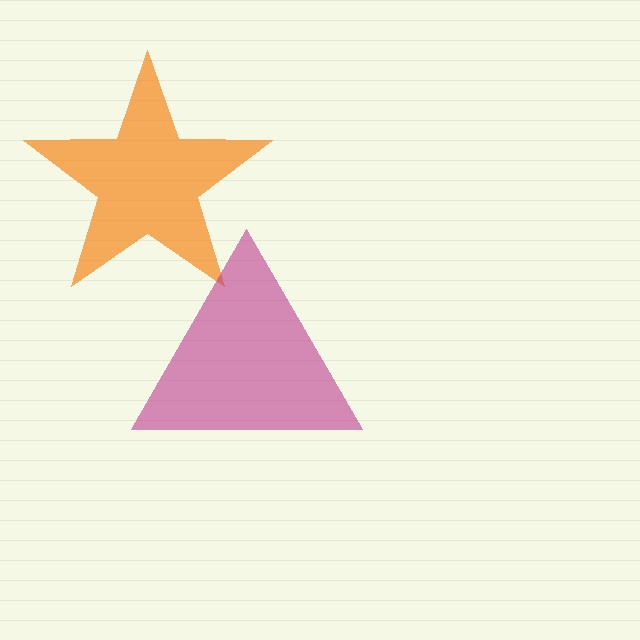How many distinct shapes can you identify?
There are 2 distinct shapes: an orange star, a magenta triangle.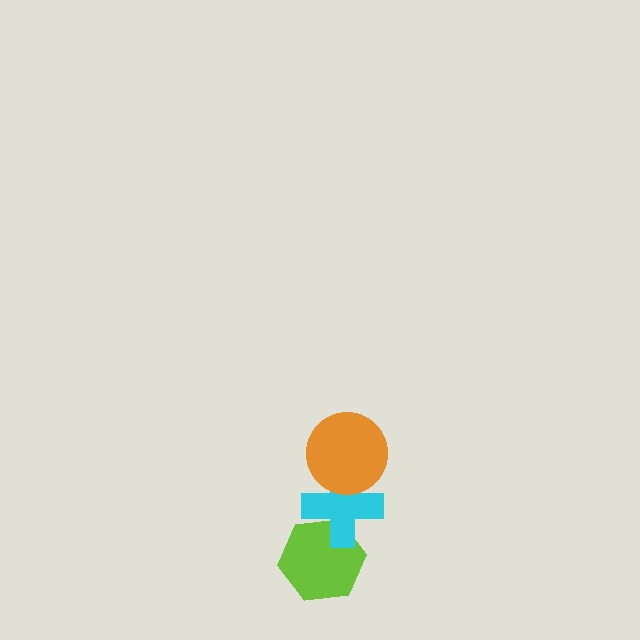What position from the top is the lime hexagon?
The lime hexagon is 3rd from the top.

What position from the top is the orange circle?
The orange circle is 1st from the top.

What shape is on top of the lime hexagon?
The cyan cross is on top of the lime hexagon.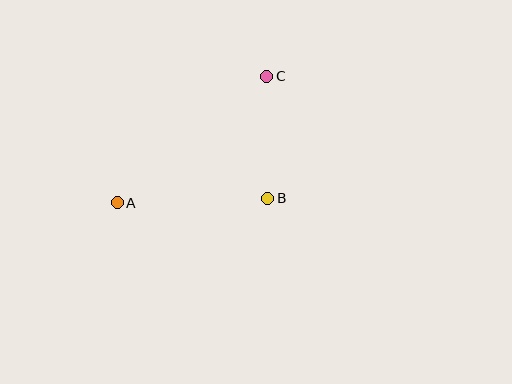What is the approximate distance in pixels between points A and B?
The distance between A and B is approximately 151 pixels.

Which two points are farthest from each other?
Points A and C are farthest from each other.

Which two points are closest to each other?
Points B and C are closest to each other.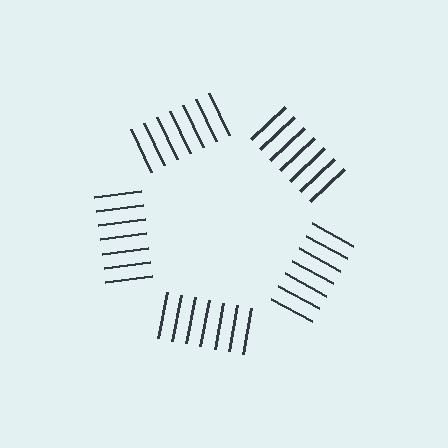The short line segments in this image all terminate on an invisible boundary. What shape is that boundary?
An illusory pentagon — the line segments terminate on its edges but no continuous stroke is drawn.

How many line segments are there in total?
35 — 7 along each of the 5 edges.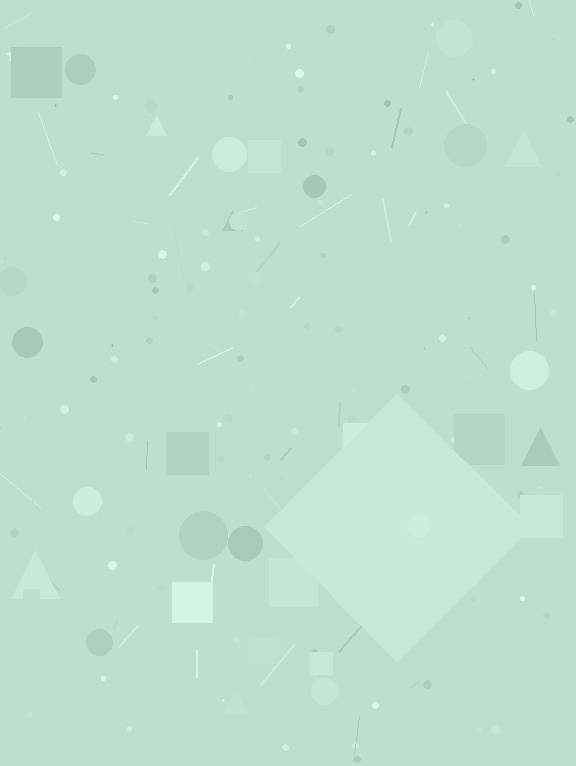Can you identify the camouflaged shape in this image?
The camouflaged shape is a diamond.